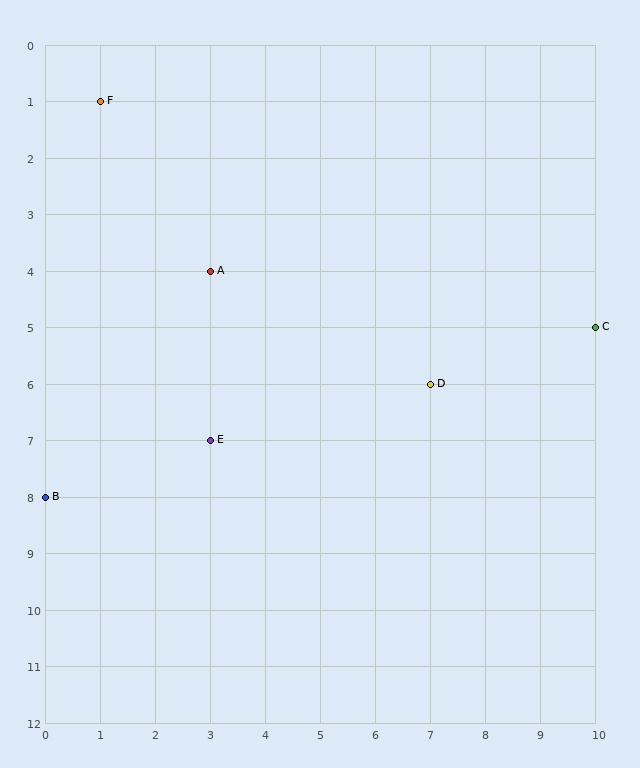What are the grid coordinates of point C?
Point C is at grid coordinates (10, 5).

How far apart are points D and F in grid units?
Points D and F are 6 columns and 5 rows apart (about 7.8 grid units diagonally).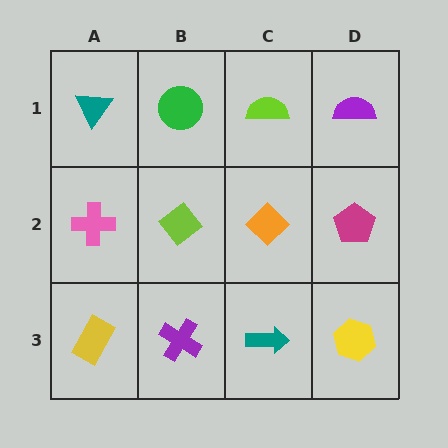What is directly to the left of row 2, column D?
An orange diamond.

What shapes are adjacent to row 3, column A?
A pink cross (row 2, column A), a purple cross (row 3, column B).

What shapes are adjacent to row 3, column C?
An orange diamond (row 2, column C), a purple cross (row 3, column B), a yellow hexagon (row 3, column D).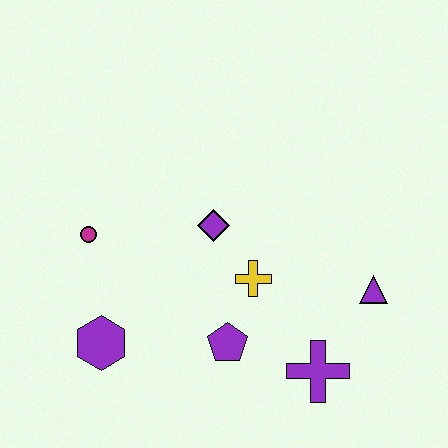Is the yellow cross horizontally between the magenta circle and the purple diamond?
No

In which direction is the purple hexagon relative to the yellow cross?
The purple hexagon is to the left of the yellow cross.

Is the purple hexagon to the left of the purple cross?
Yes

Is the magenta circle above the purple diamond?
No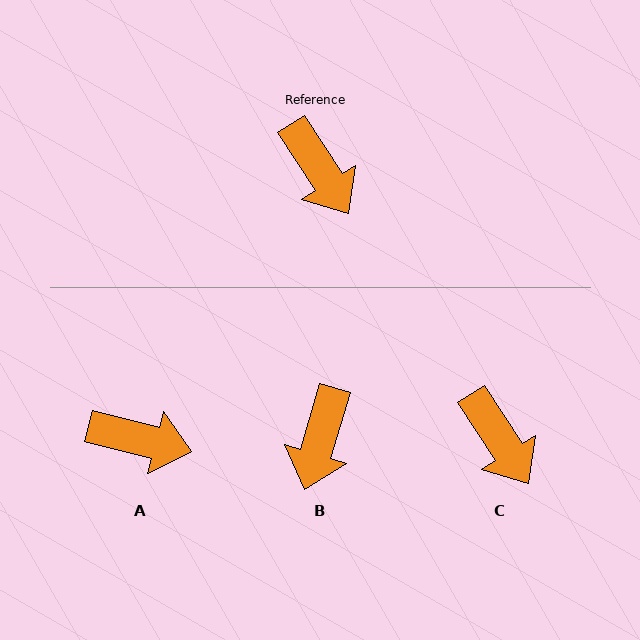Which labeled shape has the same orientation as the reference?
C.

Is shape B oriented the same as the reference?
No, it is off by about 49 degrees.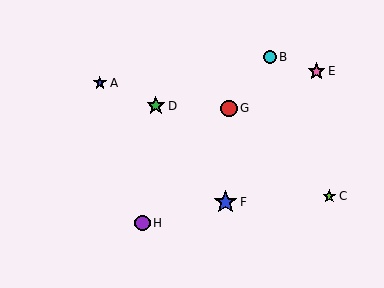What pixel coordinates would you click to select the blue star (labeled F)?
Click at (225, 202) to select the blue star F.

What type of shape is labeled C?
Shape C is a lime star.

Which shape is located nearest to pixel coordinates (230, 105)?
The red circle (labeled G) at (229, 109) is nearest to that location.